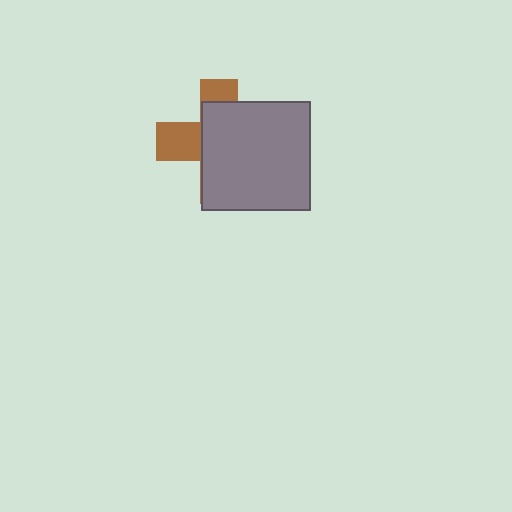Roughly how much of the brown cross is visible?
A small part of it is visible (roughly 34%).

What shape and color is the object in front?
The object in front is a gray square.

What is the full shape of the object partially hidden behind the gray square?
The partially hidden object is a brown cross.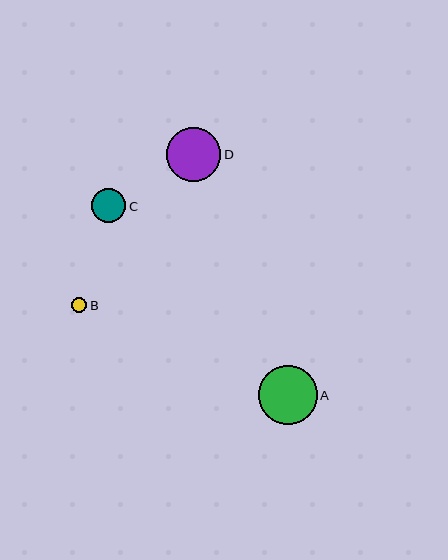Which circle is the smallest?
Circle B is the smallest with a size of approximately 15 pixels.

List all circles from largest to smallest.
From largest to smallest: A, D, C, B.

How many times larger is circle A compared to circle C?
Circle A is approximately 1.7 times the size of circle C.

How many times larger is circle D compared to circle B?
Circle D is approximately 3.6 times the size of circle B.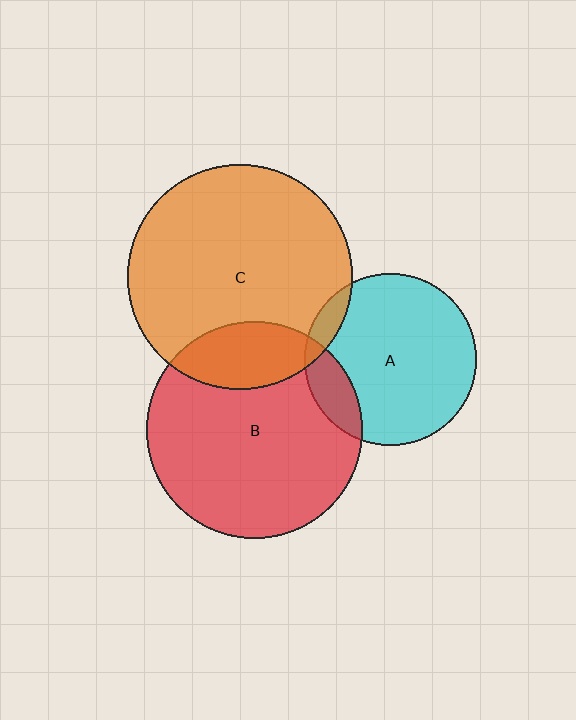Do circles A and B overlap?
Yes.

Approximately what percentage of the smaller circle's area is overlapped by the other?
Approximately 15%.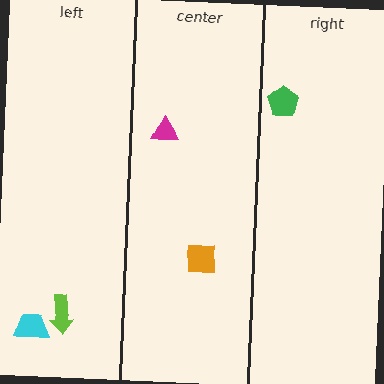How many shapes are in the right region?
1.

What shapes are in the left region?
The lime arrow, the cyan trapezoid.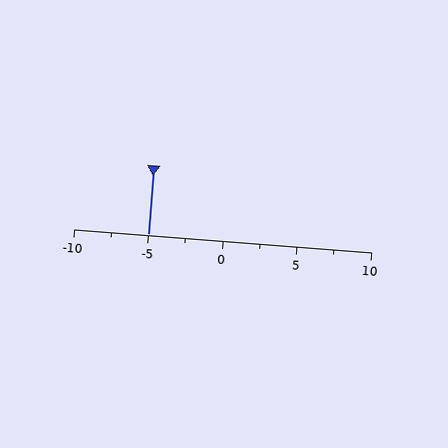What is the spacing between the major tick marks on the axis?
The major ticks are spaced 5 apart.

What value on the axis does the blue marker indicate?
The marker indicates approximately -5.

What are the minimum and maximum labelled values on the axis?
The axis runs from -10 to 10.